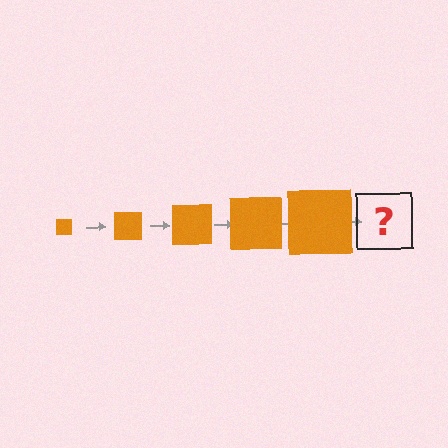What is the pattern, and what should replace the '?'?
The pattern is that the square gets progressively larger each step. The '?' should be an orange square, larger than the previous one.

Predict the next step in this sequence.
The next step is an orange square, larger than the previous one.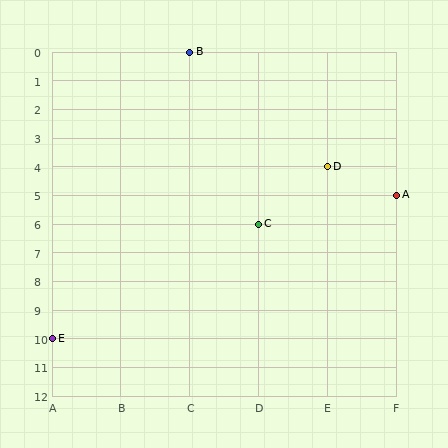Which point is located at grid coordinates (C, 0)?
Point B is at (C, 0).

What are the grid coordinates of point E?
Point E is at grid coordinates (A, 10).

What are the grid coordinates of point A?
Point A is at grid coordinates (F, 5).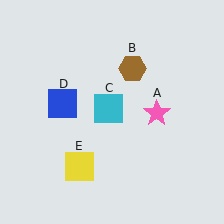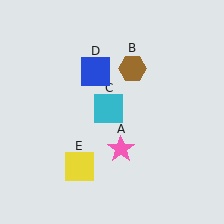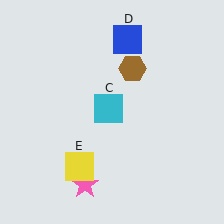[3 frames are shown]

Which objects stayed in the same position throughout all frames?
Brown hexagon (object B) and cyan square (object C) and yellow square (object E) remained stationary.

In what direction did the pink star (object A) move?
The pink star (object A) moved down and to the left.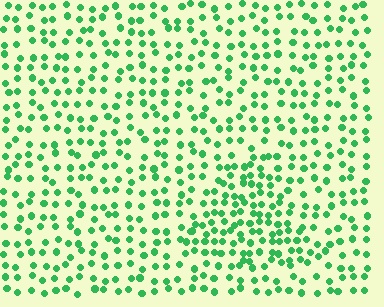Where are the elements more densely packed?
The elements are more densely packed inside the triangle boundary.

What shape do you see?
I see a triangle.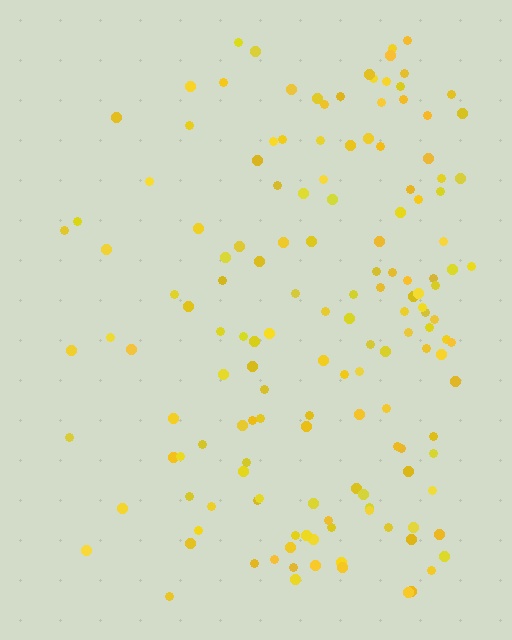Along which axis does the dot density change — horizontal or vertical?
Horizontal.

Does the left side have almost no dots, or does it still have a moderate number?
Still a moderate number, just noticeably fewer than the right.